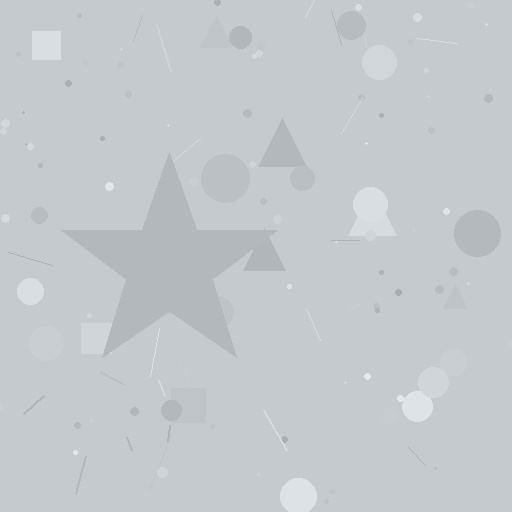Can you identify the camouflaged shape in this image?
The camouflaged shape is a star.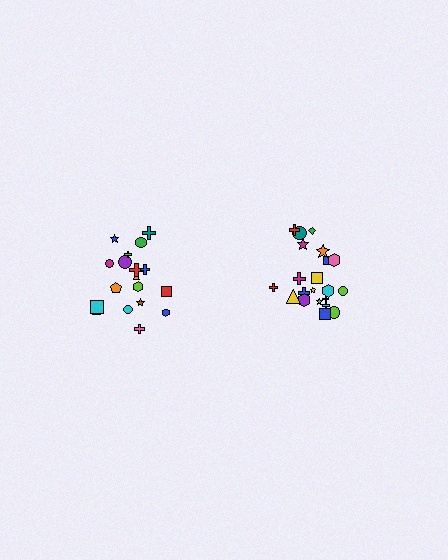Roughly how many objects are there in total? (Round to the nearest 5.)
Roughly 40 objects in total.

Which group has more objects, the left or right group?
The right group.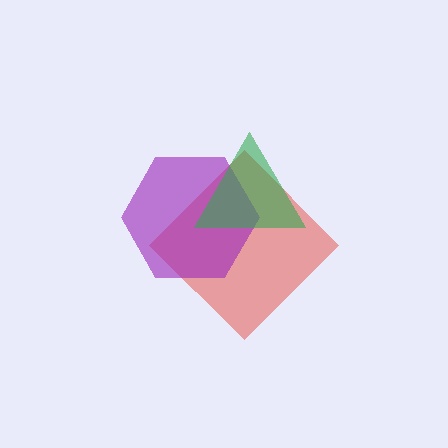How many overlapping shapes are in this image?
There are 3 overlapping shapes in the image.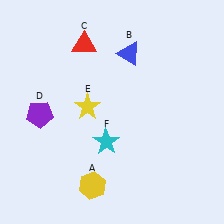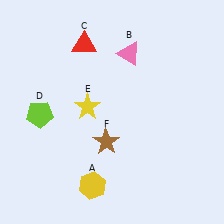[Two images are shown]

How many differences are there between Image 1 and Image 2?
There are 3 differences between the two images.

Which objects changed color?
B changed from blue to pink. D changed from purple to lime. F changed from cyan to brown.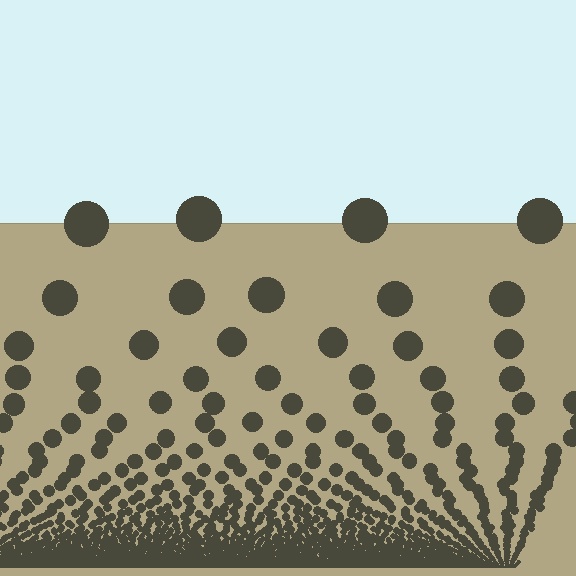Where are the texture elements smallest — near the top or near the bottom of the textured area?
Near the bottom.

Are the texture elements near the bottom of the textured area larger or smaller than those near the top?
Smaller. The gradient is inverted — elements near the bottom are smaller and denser.